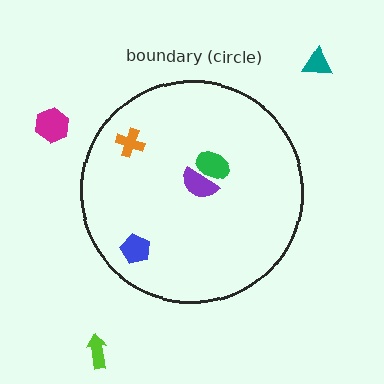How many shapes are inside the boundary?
4 inside, 3 outside.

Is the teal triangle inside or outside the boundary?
Outside.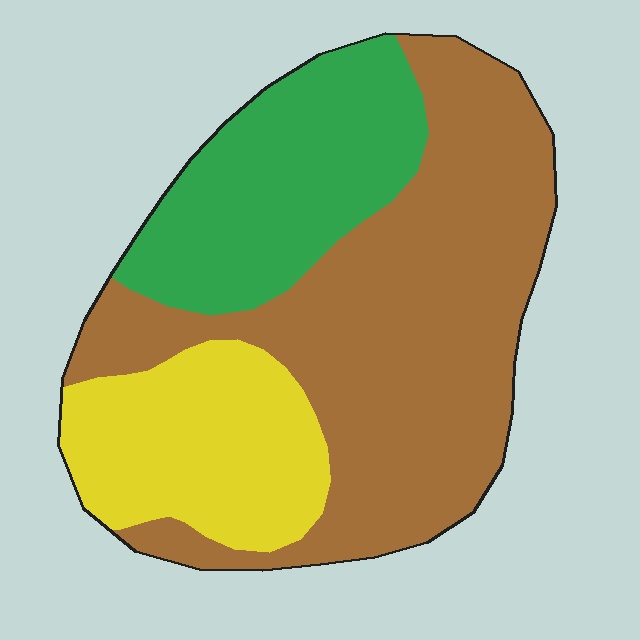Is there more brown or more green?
Brown.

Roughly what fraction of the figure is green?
Green covers about 25% of the figure.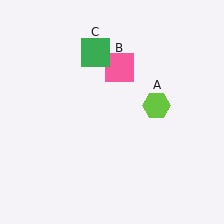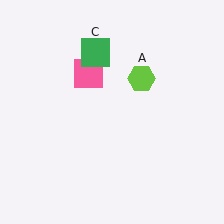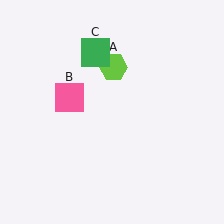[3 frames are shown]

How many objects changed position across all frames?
2 objects changed position: lime hexagon (object A), pink square (object B).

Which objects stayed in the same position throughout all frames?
Green square (object C) remained stationary.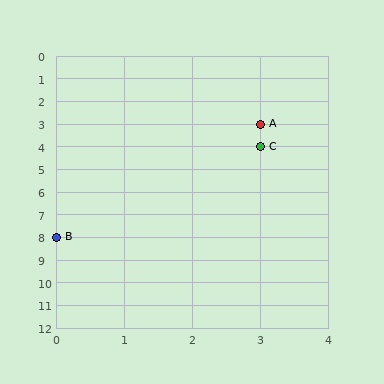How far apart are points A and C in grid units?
Points A and C are 1 row apart.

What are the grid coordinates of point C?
Point C is at grid coordinates (3, 4).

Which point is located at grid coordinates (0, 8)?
Point B is at (0, 8).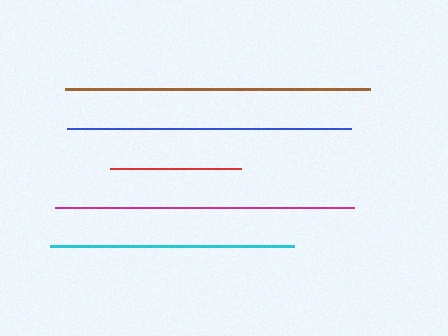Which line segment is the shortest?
The red line is the shortest at approximately 131 pixels.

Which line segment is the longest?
The brown line is the longest at approximately 305 pixels.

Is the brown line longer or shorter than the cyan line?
The brown line is longer than the cyan line.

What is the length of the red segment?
The red segment is approximately 131 pixels long.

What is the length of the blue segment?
The blue segment is approximately 284 pixels long.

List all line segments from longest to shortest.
From longest to shortest: brown, magenta, blue, cyan, red.